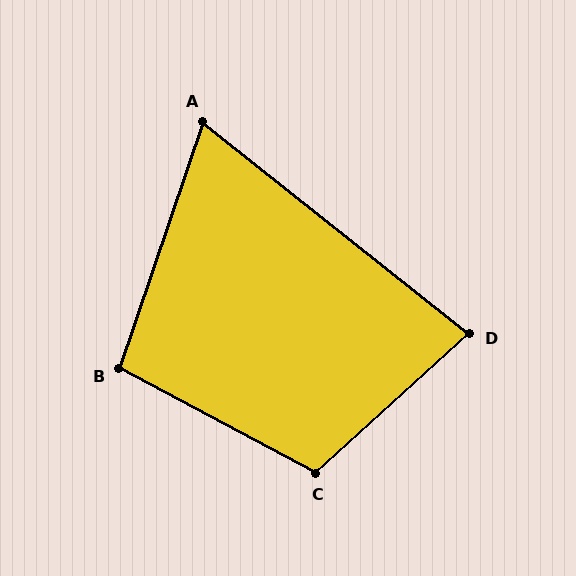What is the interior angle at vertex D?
Approximately 81 degrees (acute).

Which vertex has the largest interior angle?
C, at approximately 110 degrees.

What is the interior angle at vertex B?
Approximately 99 degrees (obtuse).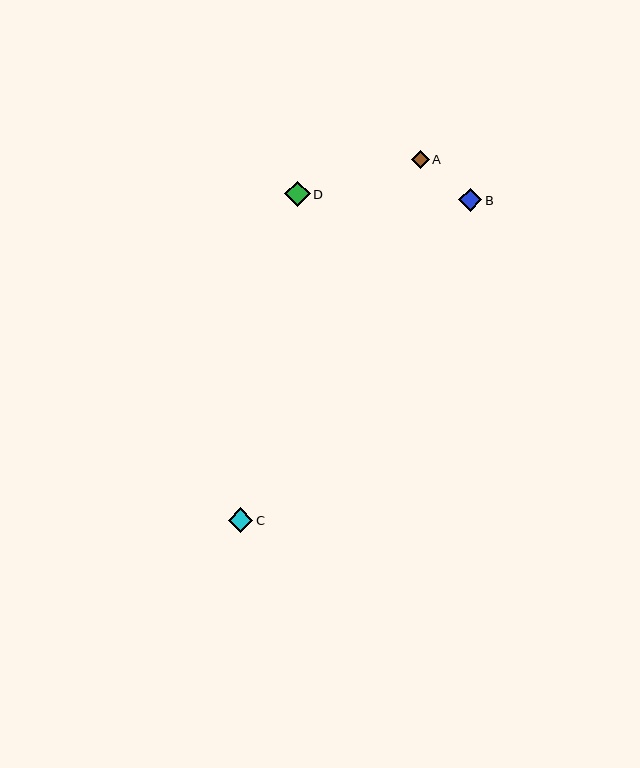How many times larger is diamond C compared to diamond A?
Diamond C is approximately 1.4 times the size of diamond A.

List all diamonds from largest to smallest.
From largest to smallest: D, C, B, A.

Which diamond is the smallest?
Diamond A is the smallest with a size of approximately 18 pixels.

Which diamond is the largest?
Diamond D is the largest with a size of approximately 26 pixels.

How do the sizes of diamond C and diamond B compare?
Diamond C and diamond B are approximately the same size.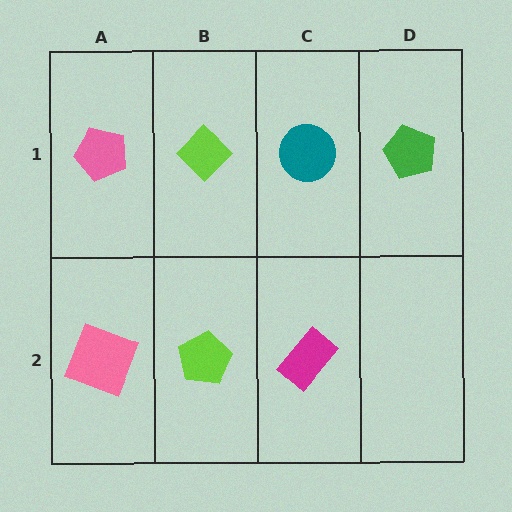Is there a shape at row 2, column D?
No, that cell is empty.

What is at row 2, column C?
A magenta rectangle.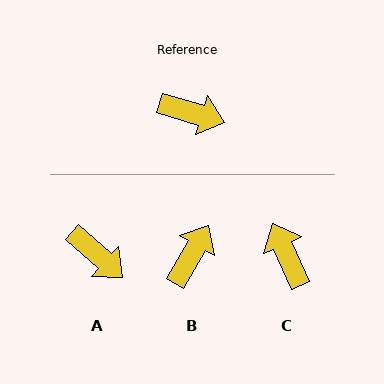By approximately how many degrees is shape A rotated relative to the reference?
Approximately 25 degrees clockwise.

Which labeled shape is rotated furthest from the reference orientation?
C, about 131 degrees away.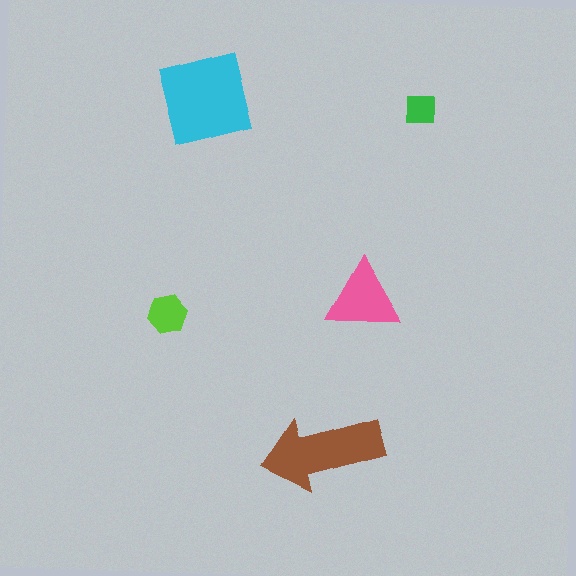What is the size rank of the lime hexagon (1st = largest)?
4th.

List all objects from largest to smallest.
The cyan square, the brown arrow, the pink triangle, the lime hexagon, the green square.